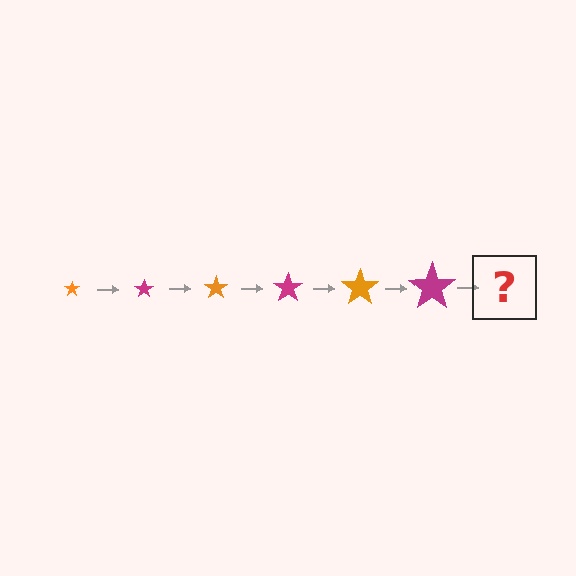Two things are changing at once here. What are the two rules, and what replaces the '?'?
The two rules are that the star grows larger each step and the color cycles through orange and magenta. The '?' should be an orange star, larger than the previous one.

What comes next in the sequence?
The next element should be an orange star, larger than the previous one.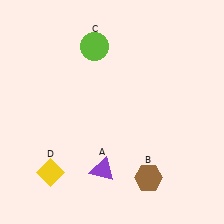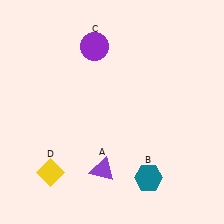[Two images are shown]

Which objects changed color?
B changed from brown to teal. C changed from lime to purple.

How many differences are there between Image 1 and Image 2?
There are 2 differences between the two images.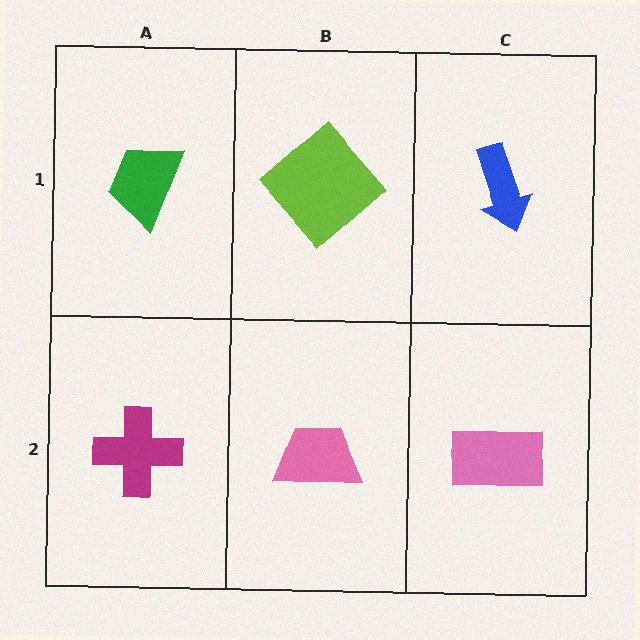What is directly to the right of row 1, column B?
A blue arrow.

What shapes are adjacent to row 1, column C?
A pink rectangle (row 2, column C), a lime diamond (row 1, column B).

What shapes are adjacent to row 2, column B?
A lime diamond (row 1, column B), a magenta cross (row 2, column A), a pink rectangle (row 2, column C).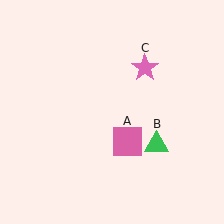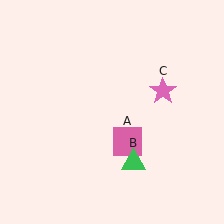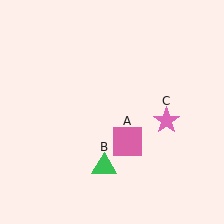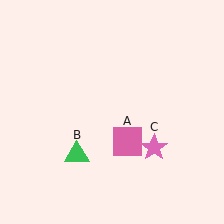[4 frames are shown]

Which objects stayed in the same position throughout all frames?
Pink square (object A) remained stationary.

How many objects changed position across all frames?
2 objects changed position: green triangle (object B), pink star (object C).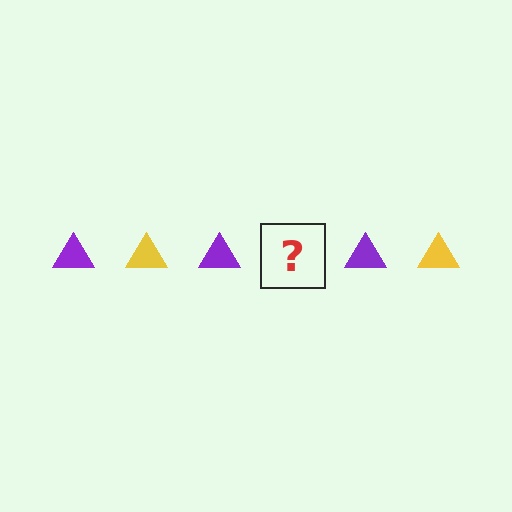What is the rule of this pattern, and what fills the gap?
The rule is that the pattern cycles through purple, yellow triangles. The gap should be filled with a yellow triangle.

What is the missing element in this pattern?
The missing element is a yellow triangle.